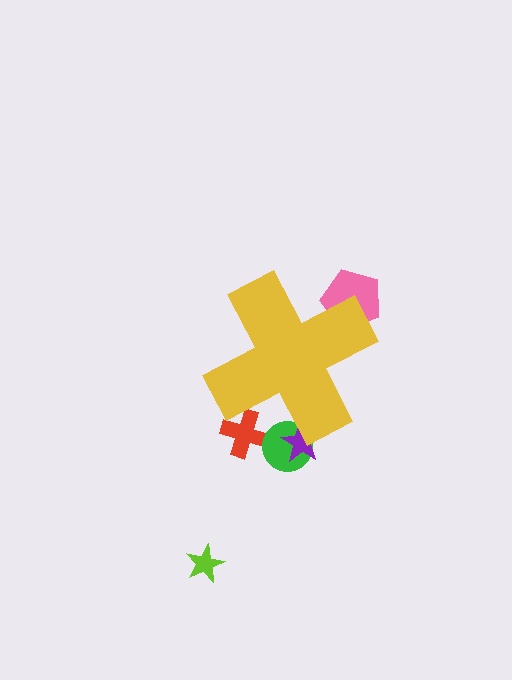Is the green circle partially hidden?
Yes, the green circle is partially hidden behind the yellow cross.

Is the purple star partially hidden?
Yes, the purple star is partially hidden behind the yellow cross.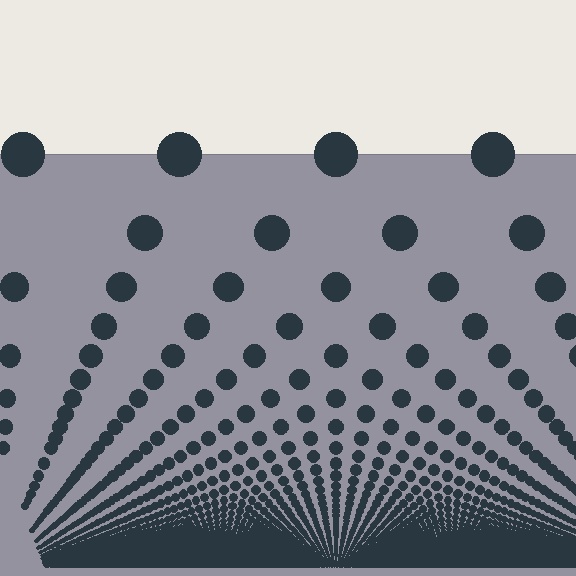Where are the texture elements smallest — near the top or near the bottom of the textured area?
Near the bottom.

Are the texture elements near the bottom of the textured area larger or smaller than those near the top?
Smaller. The gradient is inverted — elements near the bottom are smaller and denser.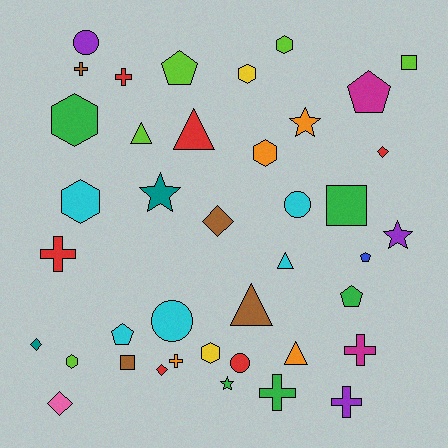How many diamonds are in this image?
There are 5 diamonds.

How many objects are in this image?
There are 40 objects.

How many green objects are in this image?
There are 5 green objects.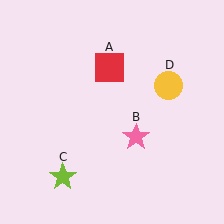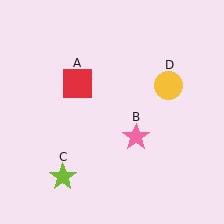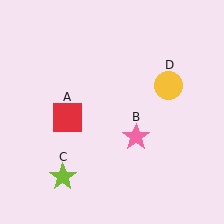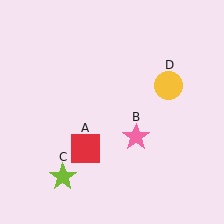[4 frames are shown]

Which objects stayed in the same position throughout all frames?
Pink star (object B) and lime star (object C) and yellow circle (object D) remained stationary.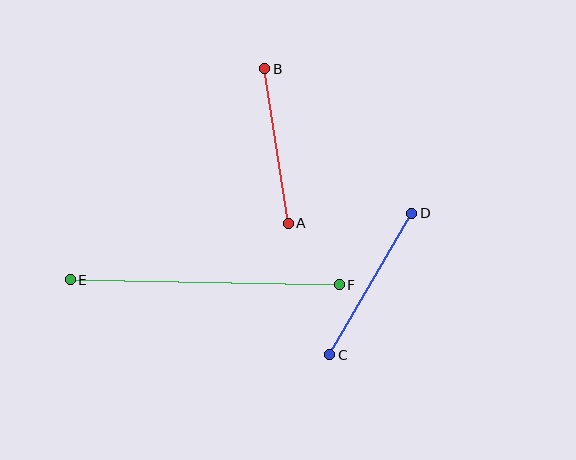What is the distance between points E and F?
The distance is approximately 269 pixels.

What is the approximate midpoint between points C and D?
The midpoint is at approximately (371, 284) pixels.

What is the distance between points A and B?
The distance is approximately 156 pixels.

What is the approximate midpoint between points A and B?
The midpoint is at approximately (276, 146) pixels.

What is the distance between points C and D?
The distance is approximately 163 pixels.